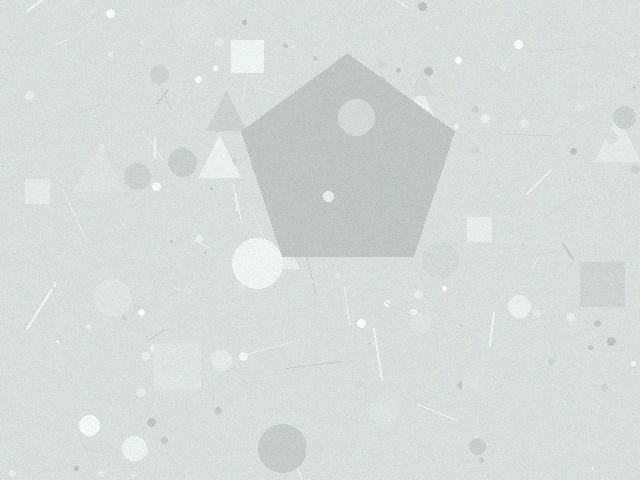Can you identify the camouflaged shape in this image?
The camouflaged shape is a pentagon.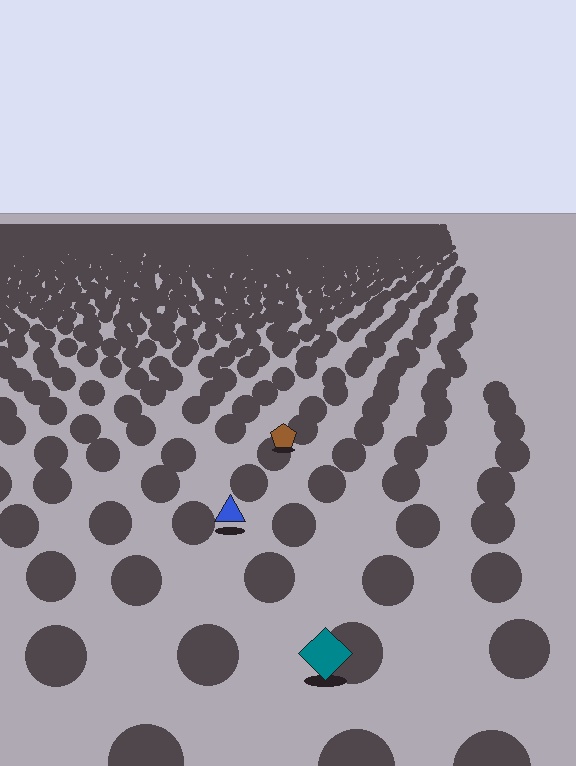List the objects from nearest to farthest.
From nearest to farthest: the teal diamond, the blue triangle, the brown pentagon.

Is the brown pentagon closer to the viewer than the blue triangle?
No. The blue triangle is closer — you can tell from the texture gradient: the ground texture is coarser near it.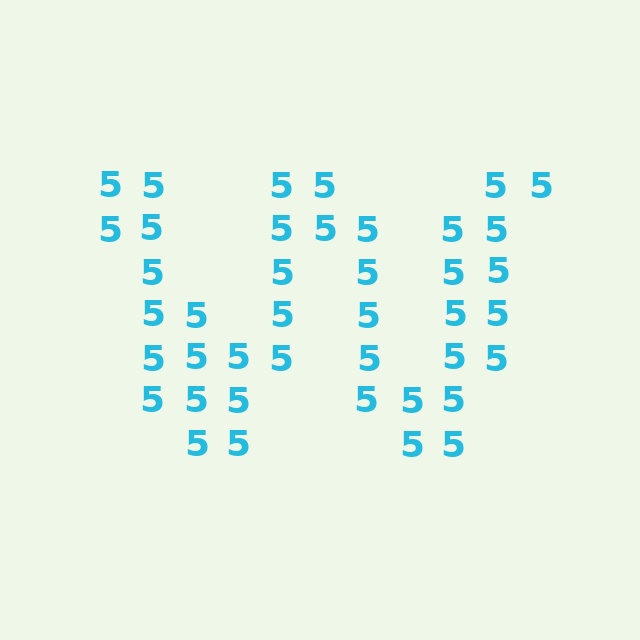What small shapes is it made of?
It is made of small digit 5's.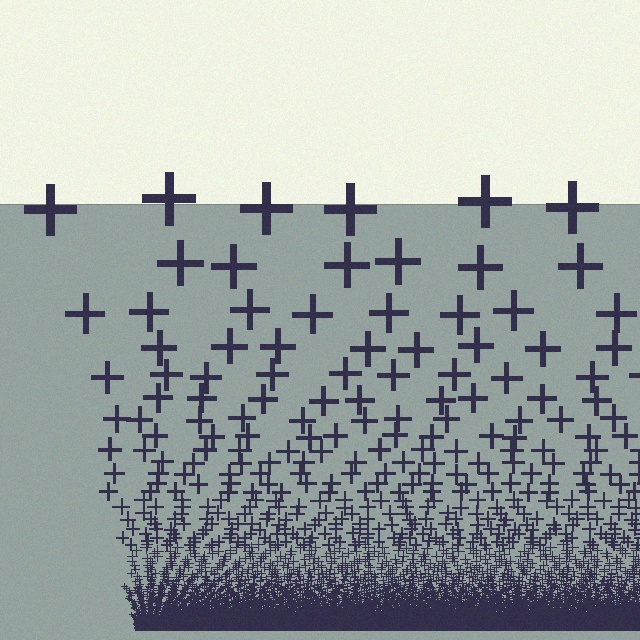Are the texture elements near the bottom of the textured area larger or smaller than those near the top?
Smaller. The gradient is inverted — elements near the bottom are smaller and denser.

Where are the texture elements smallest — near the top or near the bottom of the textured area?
Near the bottom.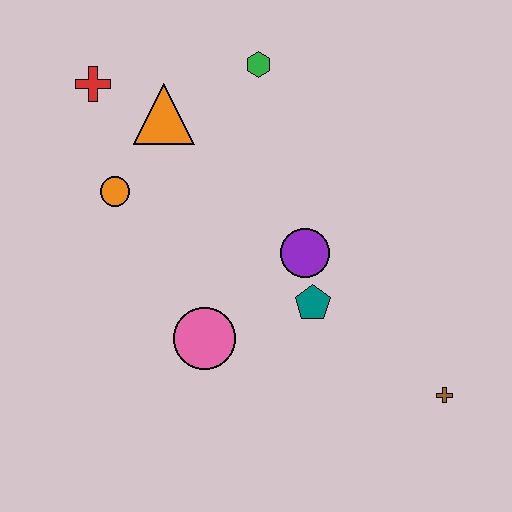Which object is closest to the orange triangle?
The red cross is closest to the orange triangle.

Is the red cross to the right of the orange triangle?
No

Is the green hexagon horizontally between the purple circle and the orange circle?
Yes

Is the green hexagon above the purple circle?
Yes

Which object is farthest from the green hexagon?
The brown cross is farthest from the green hexagon.